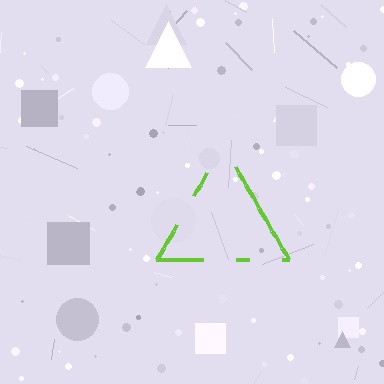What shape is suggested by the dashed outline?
The dashed outline suggests a triangle.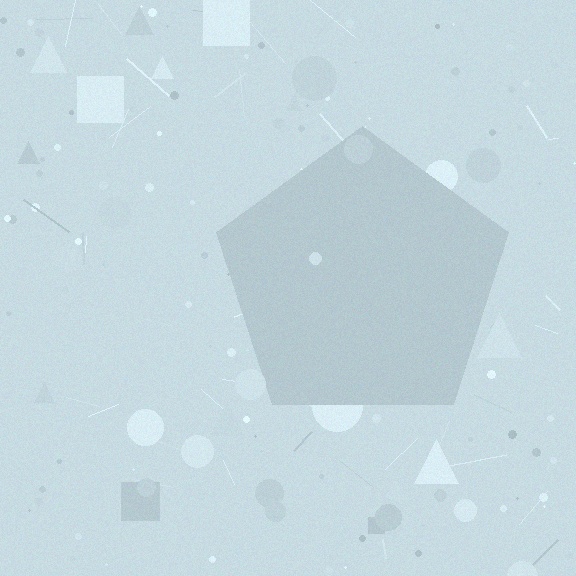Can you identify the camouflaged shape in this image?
The camouflaged shape is a pentagon.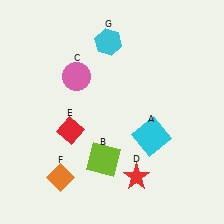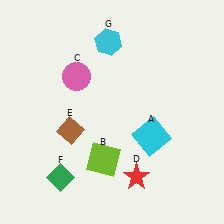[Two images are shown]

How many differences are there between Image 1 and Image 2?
There are 2 differences between the two images.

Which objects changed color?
E changed from red to brown. F changed from orange to green.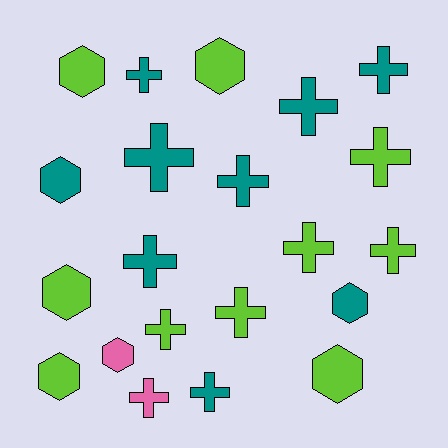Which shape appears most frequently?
Cross, with 13 objects.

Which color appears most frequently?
Lime, with 10 objects.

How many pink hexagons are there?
There is 1 pink hexagon.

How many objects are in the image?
There are 21 objects.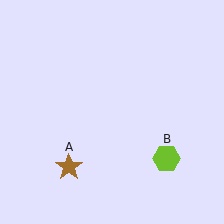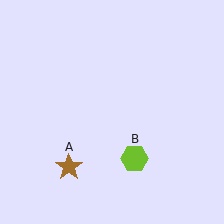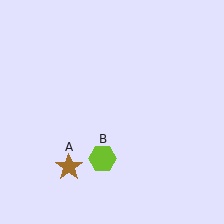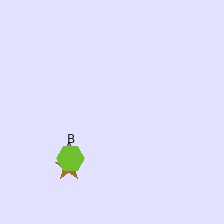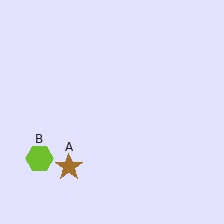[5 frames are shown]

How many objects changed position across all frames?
1 object changed position: lime hexagon (object B).